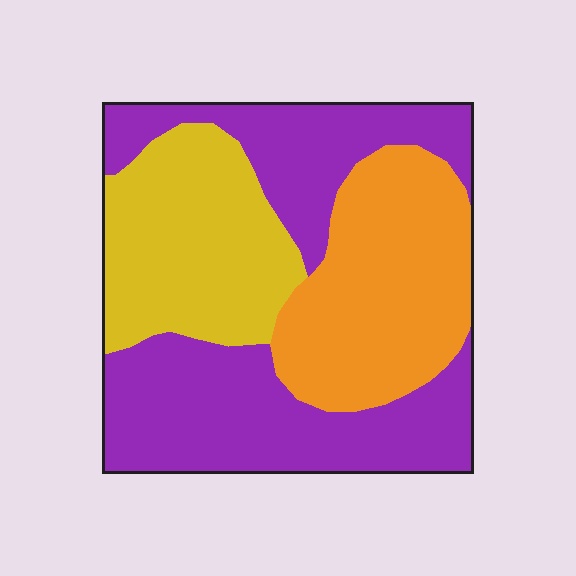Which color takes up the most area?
Purple, at roughly 45%.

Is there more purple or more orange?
Purple.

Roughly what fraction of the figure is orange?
Orange takes up about one quarter (1/4) of the figure.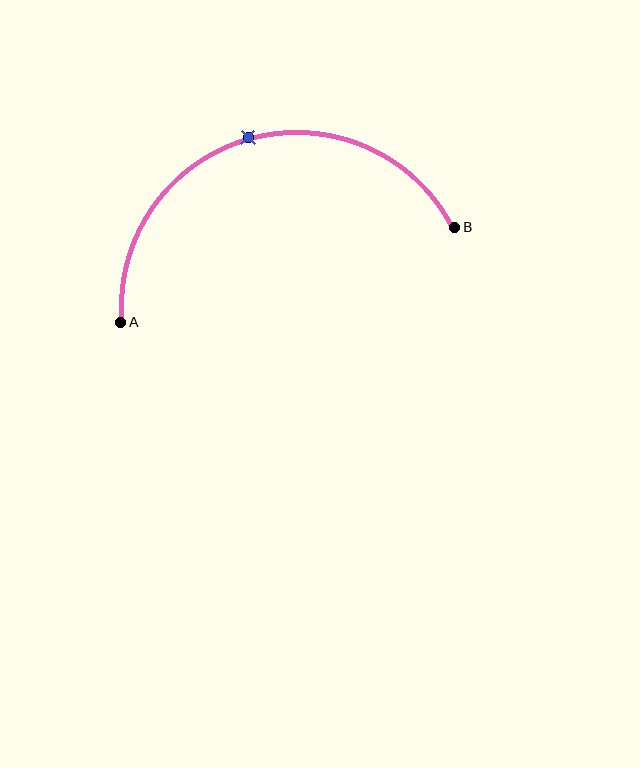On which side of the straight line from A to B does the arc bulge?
The arc bulges above the straight line connecting A and B.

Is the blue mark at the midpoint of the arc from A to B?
Yes. The blue mark lies on the arc at equal arc-length from both A and B — it is the arc midpoint.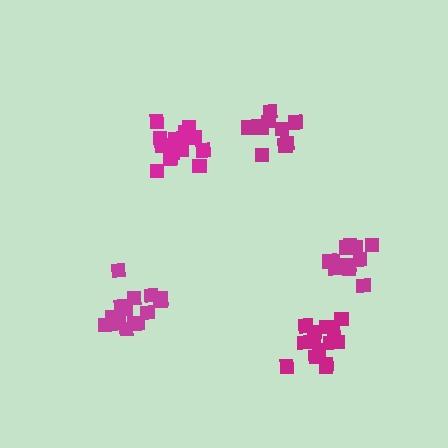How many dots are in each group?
Group 1: 15 dots, Group 2: 10 dots, Group 3: 13 dots, Group 4: 15 dots, Group 5: 14 dots (67 total).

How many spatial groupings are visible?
There are 5 spatial groupings.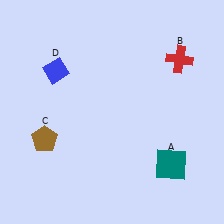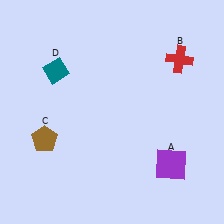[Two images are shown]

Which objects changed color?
A changed from teal to purple. D changed from blue to teal.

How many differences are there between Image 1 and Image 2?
There are 2 differences between the two images.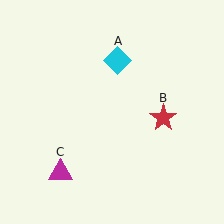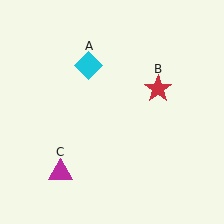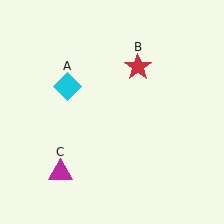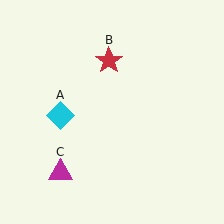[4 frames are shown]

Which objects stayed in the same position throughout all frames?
Magenta triangle (object C) remained stationary.